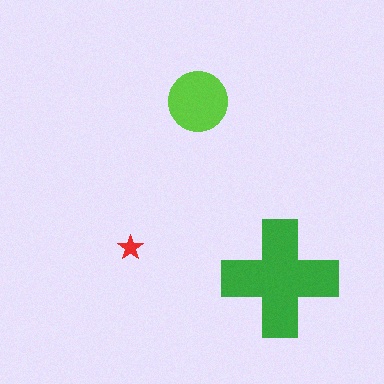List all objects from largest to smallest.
The green cross, the lime circle, the red star.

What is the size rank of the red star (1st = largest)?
3rd.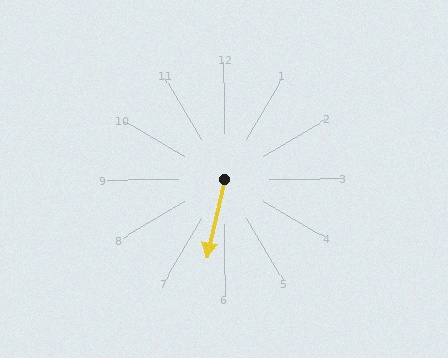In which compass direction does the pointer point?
South.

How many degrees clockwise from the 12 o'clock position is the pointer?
Approximately 192 degrees.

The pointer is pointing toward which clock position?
Roughly 6 o'clock.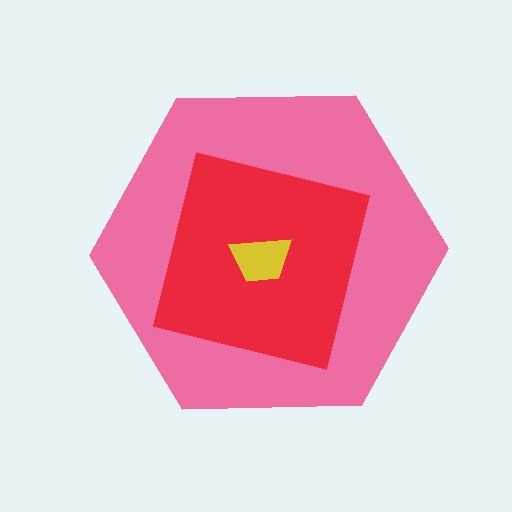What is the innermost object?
The yellow trapezoid.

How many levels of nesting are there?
3.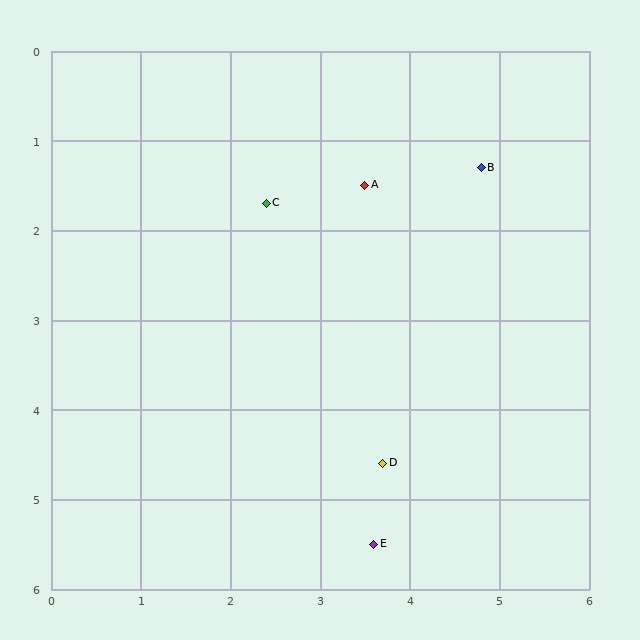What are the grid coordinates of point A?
Point A is at approximately (3.5, 1.5).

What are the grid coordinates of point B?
Point B is at approximately (4.8, 1.3).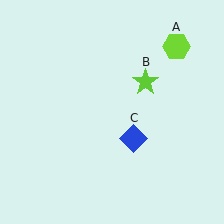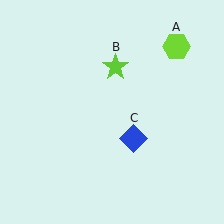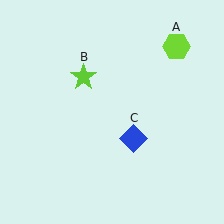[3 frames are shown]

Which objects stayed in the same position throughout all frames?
Lime hexagon (object A) and blue diamond (object C) remained stationary.